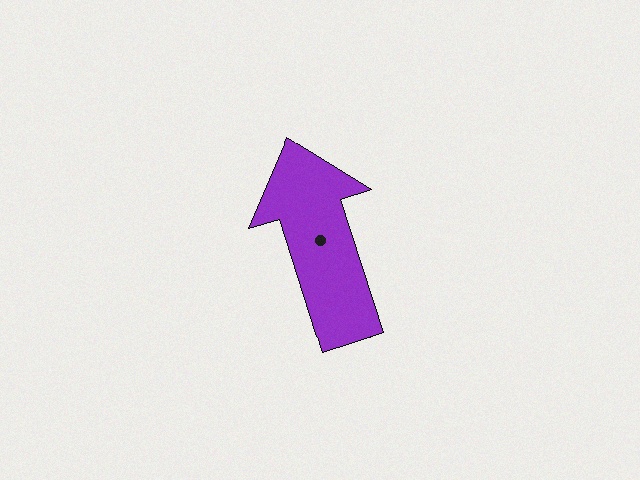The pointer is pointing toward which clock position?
Roughly 11 o'clock.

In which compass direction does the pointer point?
North.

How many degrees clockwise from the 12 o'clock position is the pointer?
Approximately 342 degrees.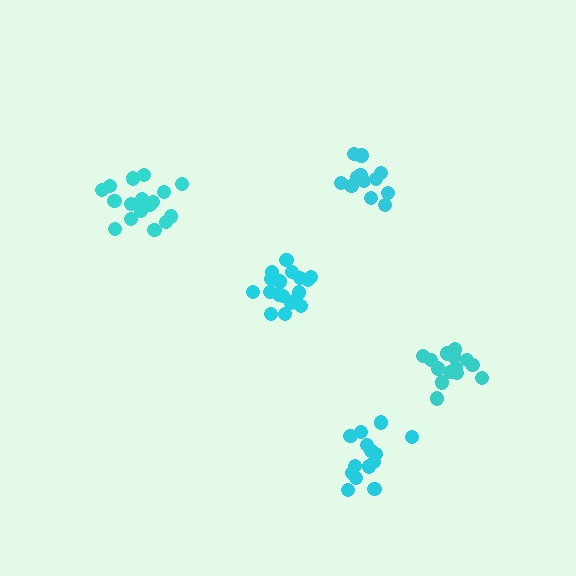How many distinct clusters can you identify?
There are 5 distinct clusters.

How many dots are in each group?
Group 1: 15 dots, Group 2: 17 dots, Group 3: 17 dots, Group 4: 14 dots, Group 5: 12 dots (75 total).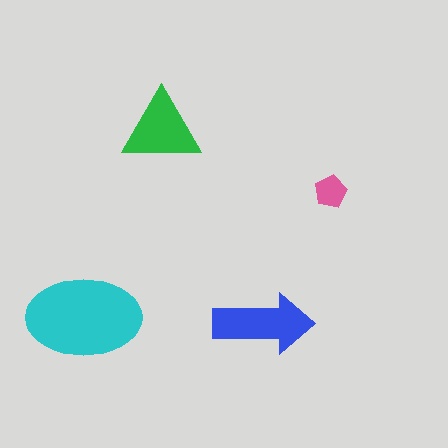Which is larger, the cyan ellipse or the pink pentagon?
The cyan ellipse.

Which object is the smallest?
The pink pentagon.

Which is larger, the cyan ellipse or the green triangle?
The cyan ellipse.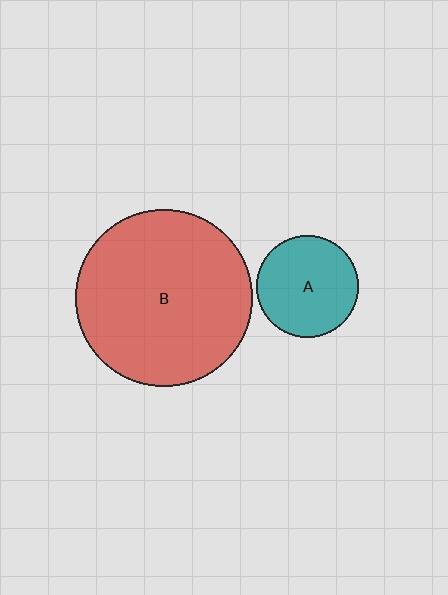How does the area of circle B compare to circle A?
Approximately 3.0 times.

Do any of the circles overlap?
No, none of the circles overlap.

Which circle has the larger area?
Circle B (red).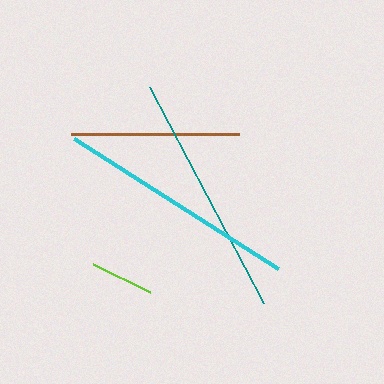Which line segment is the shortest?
The lime line is the shortest at approximately 64 pixels.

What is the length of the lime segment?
The lime segment is approximately 64 pixels long.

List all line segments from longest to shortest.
From longest to shortest: teal, cyan, brown, lime.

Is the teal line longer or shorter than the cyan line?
The teal line is longer than the cyan line.